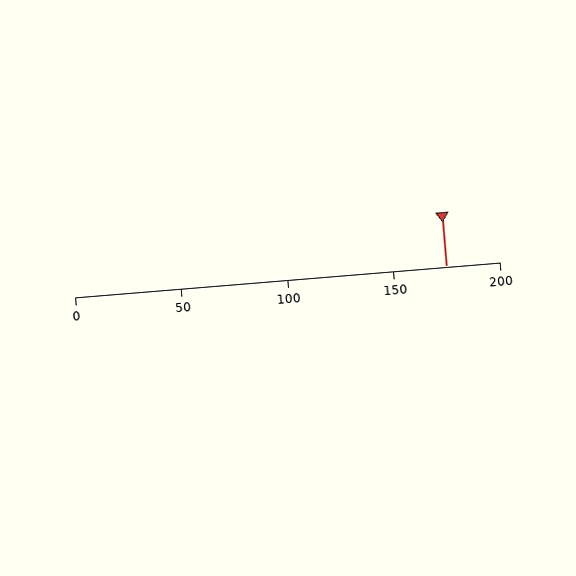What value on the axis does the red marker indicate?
The marker indicates approximately 175.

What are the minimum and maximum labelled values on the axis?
The axis runs from 0 to 200.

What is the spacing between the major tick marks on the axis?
The major ticks are spaced 50 apart.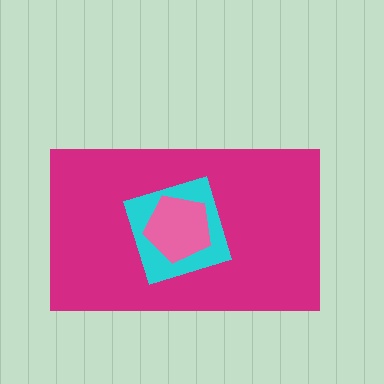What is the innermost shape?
The pink pentagon.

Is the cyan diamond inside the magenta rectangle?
Yes.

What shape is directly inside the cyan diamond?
The pink pentagon.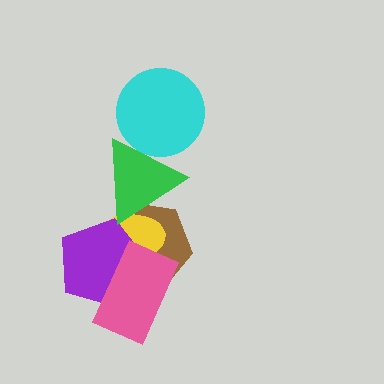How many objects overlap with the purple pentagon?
3 objects overlap with the purple pentagon.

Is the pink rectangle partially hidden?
No, no other shape covers it.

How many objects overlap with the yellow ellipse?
4 objects overlap with the yellow ellipse.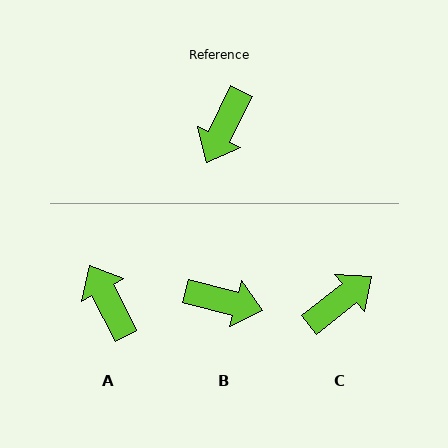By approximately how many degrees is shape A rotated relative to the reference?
Approximately 126 degrees clockwise.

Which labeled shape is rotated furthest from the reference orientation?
C, about 154 degrees away.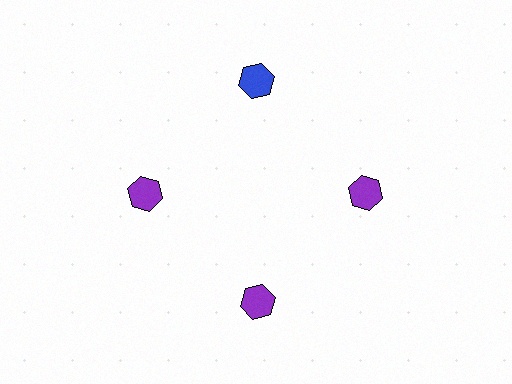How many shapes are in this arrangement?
There are 4 shapes arranged in a ring pattern.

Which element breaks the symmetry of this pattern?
The blue hexagon at roughly the 12 o'clock position breaks the symmetry. All other shapes are purple hexagons.